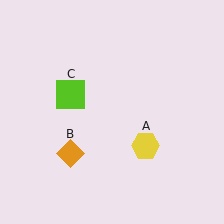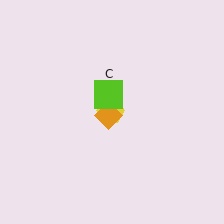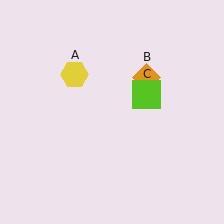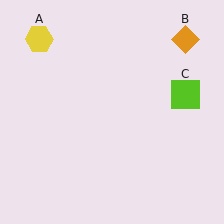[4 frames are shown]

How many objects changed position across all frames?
3 objects changed position: yellow hexagon (object A), orange diamond (object B), lime square (object C).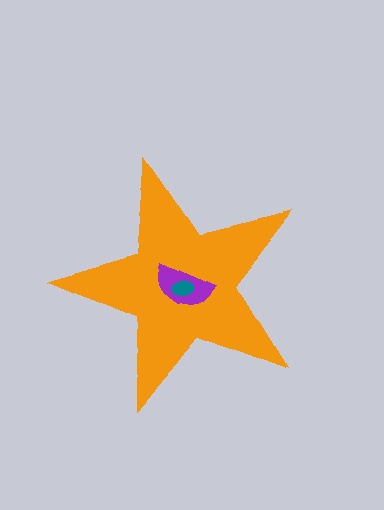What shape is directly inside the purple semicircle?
The teal ellipse.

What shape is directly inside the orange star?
The purple semicircle.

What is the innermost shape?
The teal ellipse.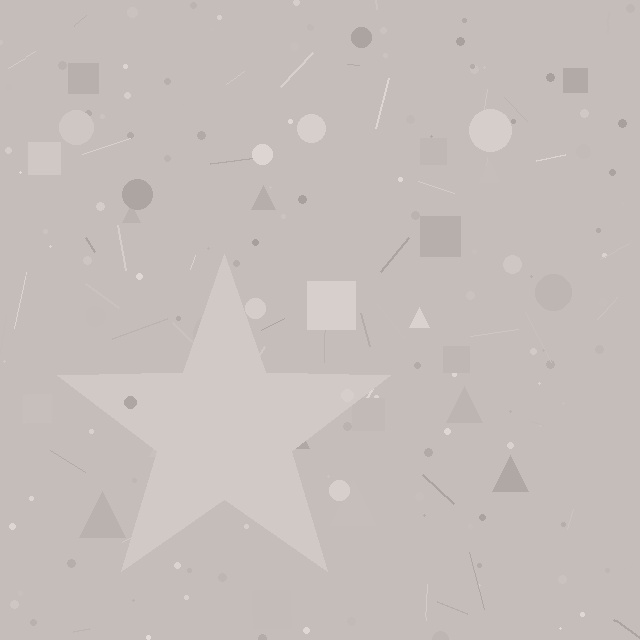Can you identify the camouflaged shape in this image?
The camouflaged shape is a star.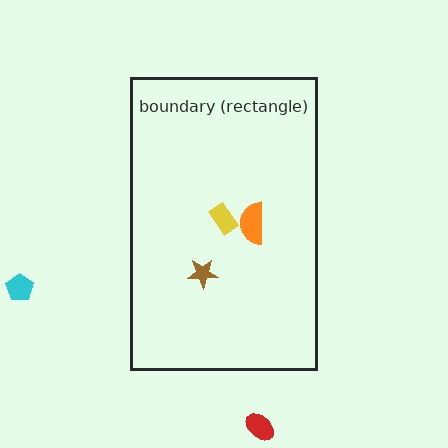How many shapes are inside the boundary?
3 inside, 2 outside.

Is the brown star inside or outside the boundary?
Inside.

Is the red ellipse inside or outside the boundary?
Outside.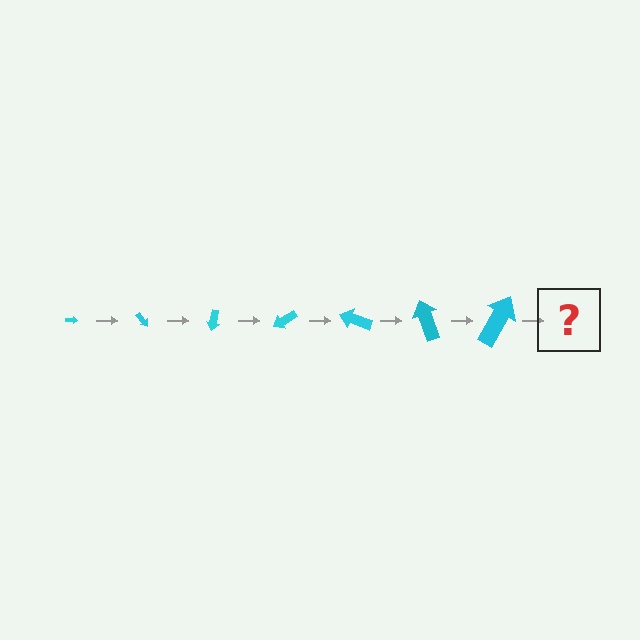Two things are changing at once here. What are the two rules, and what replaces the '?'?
The two rules are that the arrow grows larger each step and it rotates 50 degrees each step. The '?' should be an arrow, larger than the previous one and rotated 350 degrees from the start.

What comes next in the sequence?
The next element should be an arrow, larger than the previous one and rotated 350 degrees from the start.